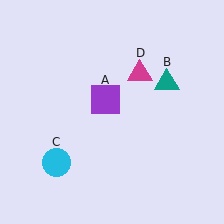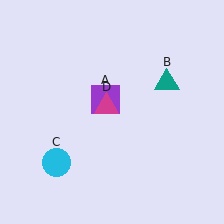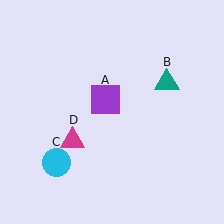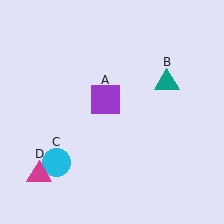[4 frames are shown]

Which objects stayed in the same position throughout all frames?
Purple square (object A) and teal triangle (object B) and cyan circle (object C) remained stationary.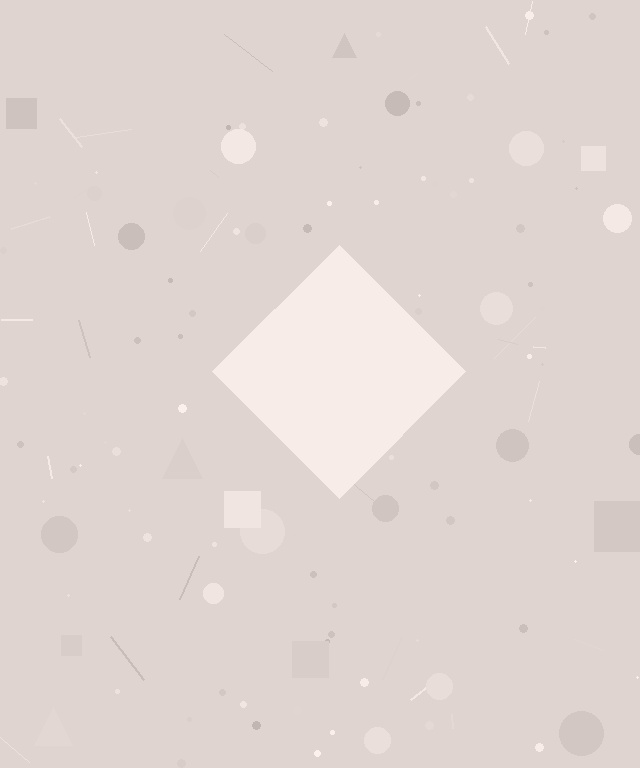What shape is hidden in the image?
A diamond is hidden in the image.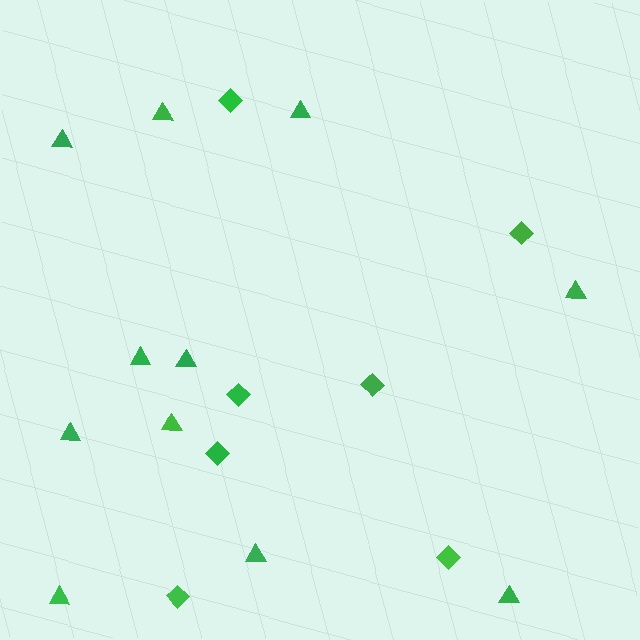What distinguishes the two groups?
There are 2 groups: one group of diamonds (7) and one group of triangles (11).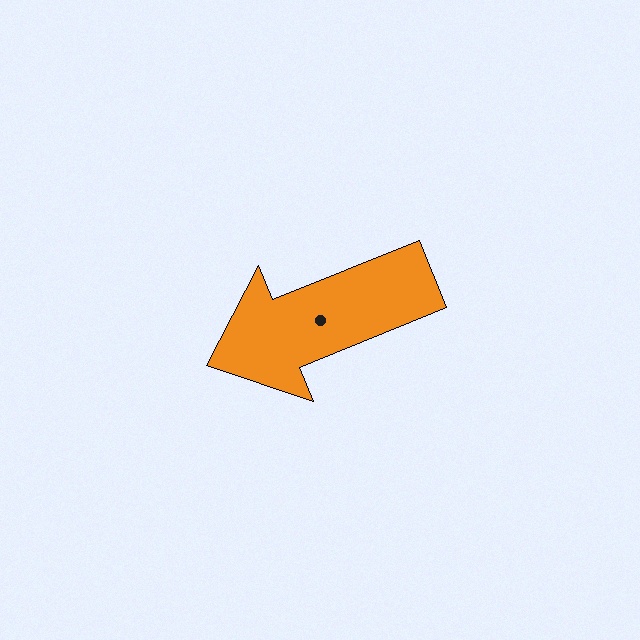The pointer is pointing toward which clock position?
Roughly 8 o'clock.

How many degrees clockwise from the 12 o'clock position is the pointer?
Approximately 248 degrees.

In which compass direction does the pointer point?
West.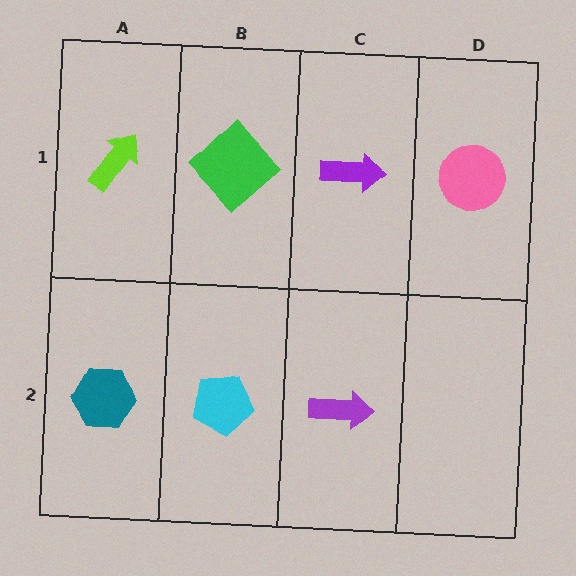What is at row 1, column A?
A lime arrow.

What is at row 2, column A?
A teal hexagon.